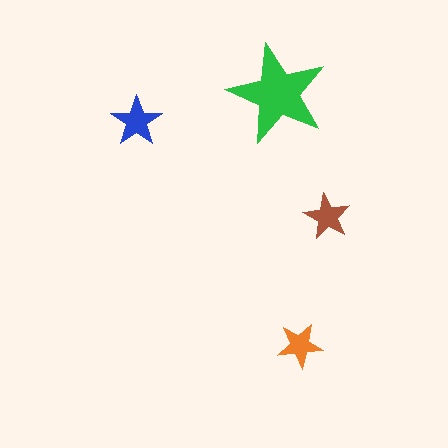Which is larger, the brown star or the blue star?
The blue one.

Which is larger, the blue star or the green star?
The green one.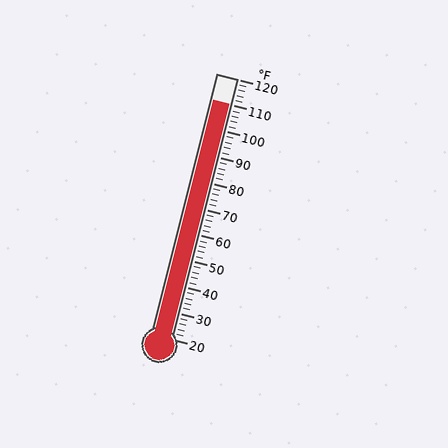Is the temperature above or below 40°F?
The temperature is above 40°F.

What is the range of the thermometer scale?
The thermometer scale ranges from 20°F to 120°F.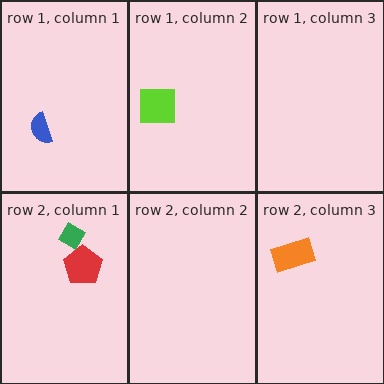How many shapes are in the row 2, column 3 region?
1.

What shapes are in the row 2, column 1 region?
The red pentagon, the green diamond.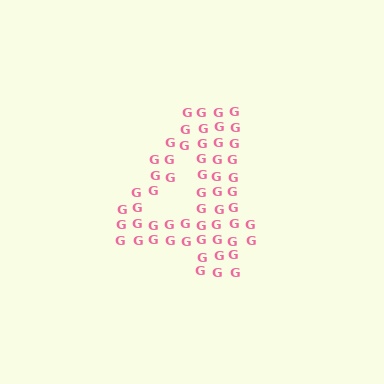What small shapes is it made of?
It is made of small letter G's.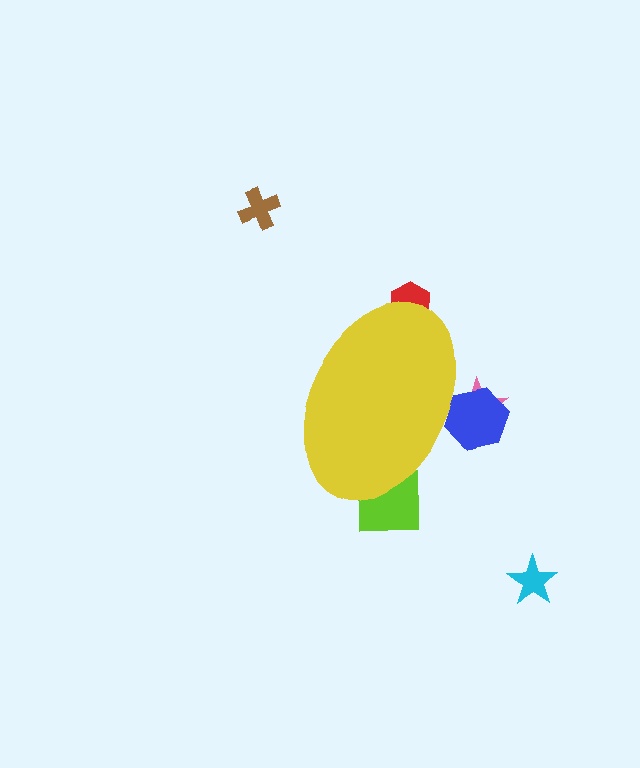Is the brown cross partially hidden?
No, the brown cross is fully visible.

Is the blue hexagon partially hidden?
Yes, the blue hexagon is partially hidden behind the yellow ellipse.